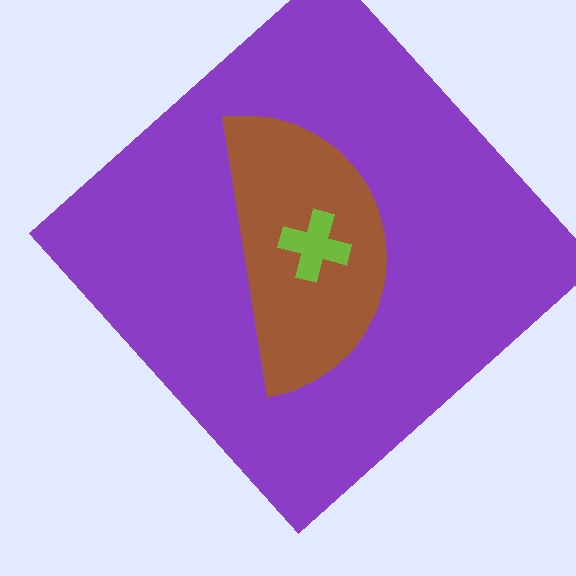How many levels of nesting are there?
3.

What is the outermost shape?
The purple diamond.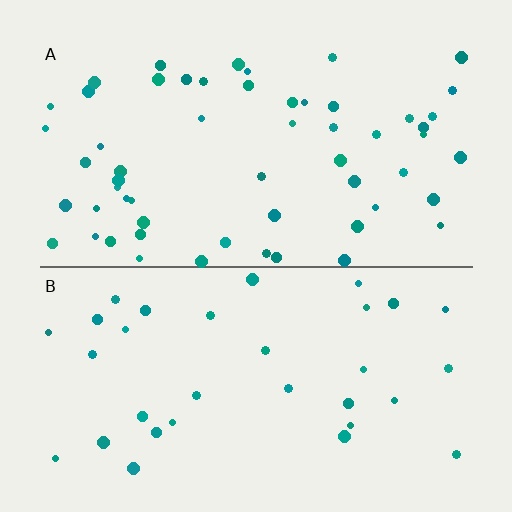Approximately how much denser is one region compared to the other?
Approximately 1.8× — region A over region B.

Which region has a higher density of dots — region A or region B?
A (the top).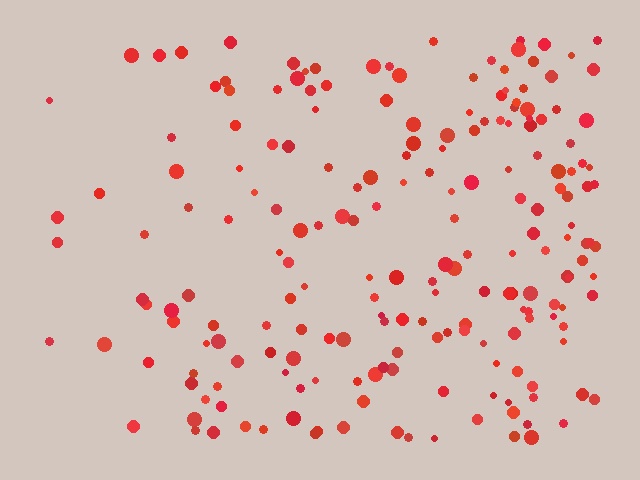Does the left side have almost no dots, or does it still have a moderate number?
Still a moderate number, just noticeably fewer than the right.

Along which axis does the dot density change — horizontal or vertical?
Horizontal.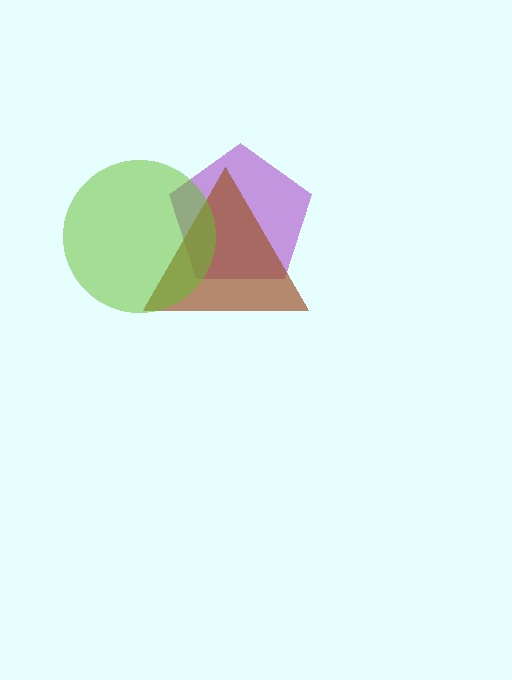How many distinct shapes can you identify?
There are 3 distinct shapes: a purple pentagon, a brown triangle, a lime circle.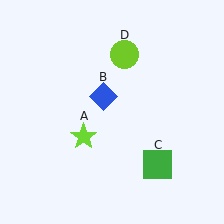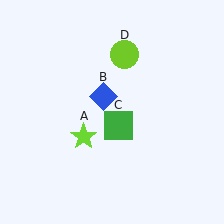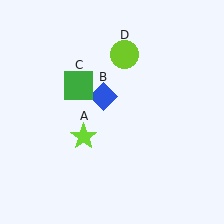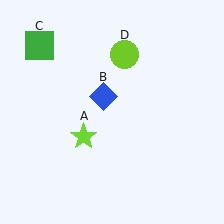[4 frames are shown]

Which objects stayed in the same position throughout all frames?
Lime star (object A) and blue diamond (object B) and lime circle (object D) remained stationary.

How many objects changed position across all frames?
1 object changed position: green square (object C).